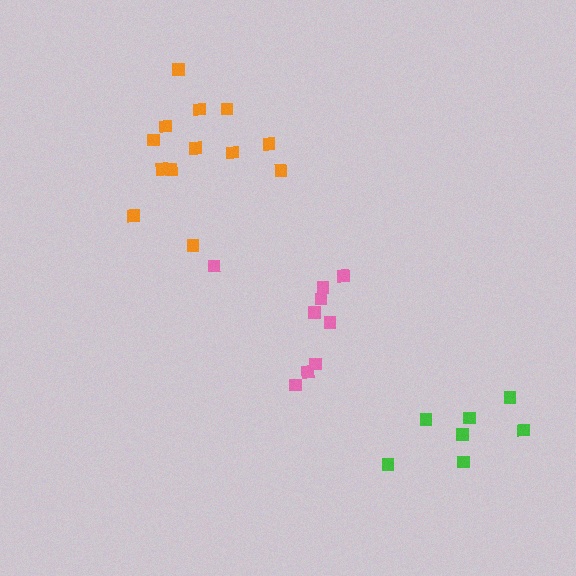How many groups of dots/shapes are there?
There are 3 groups.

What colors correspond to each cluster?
The clusters are colored: orange, pink, green.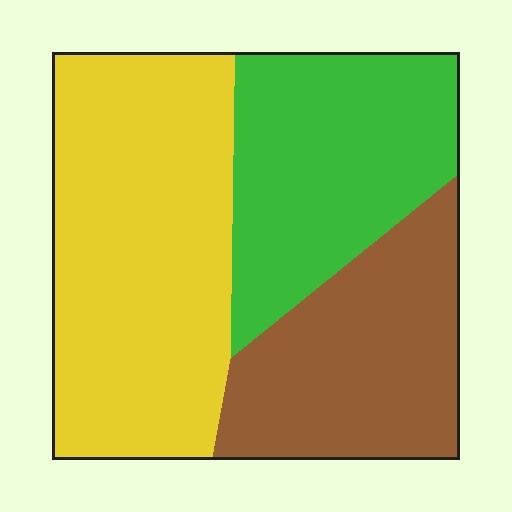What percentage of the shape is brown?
Brown covers 27% of the shape.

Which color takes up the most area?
Yellow, at roughly 45%.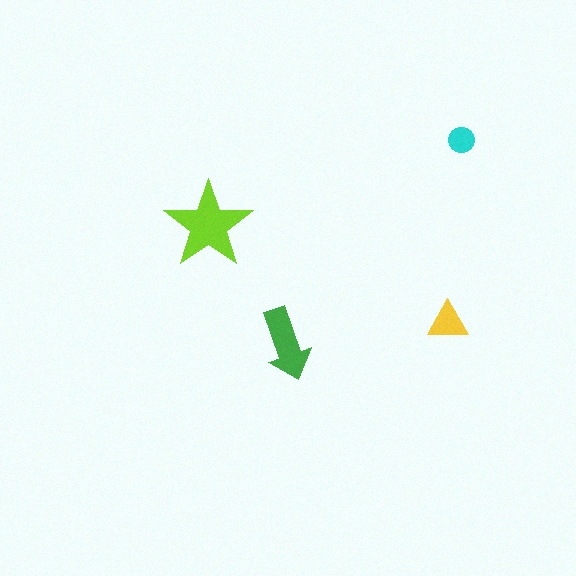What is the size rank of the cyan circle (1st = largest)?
4th.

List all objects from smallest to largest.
The cyan circle, the yellow triangle, the green arrow, the lime star.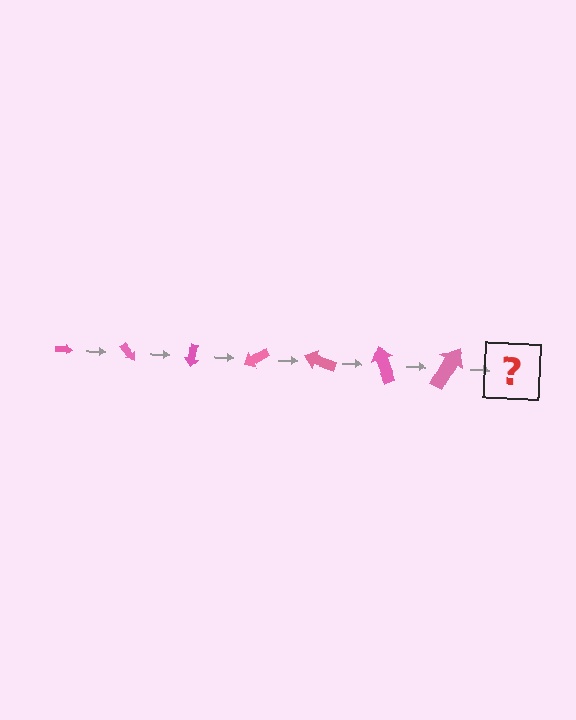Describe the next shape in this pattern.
It should be an arrow, larger than the previous one and rotated 350 degrees from the start.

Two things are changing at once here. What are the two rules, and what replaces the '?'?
The two rules are that the arrow grows larger each step and it rotates 50 degrees each step. The '?' should be an arrow, larger than the previous one and rotated 350 degrees from the start.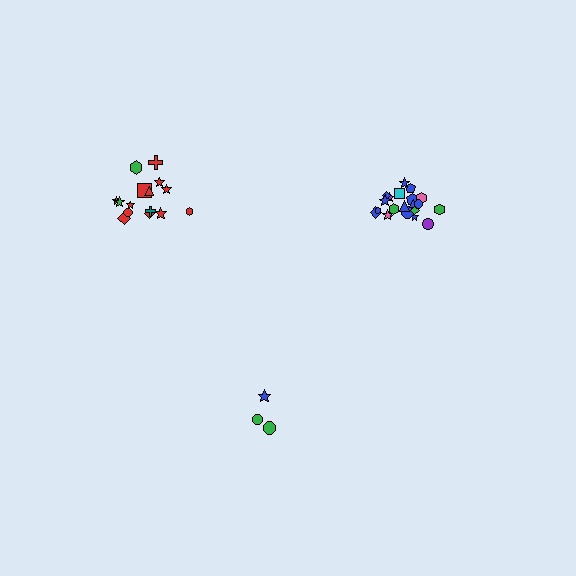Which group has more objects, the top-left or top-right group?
The top-right group.